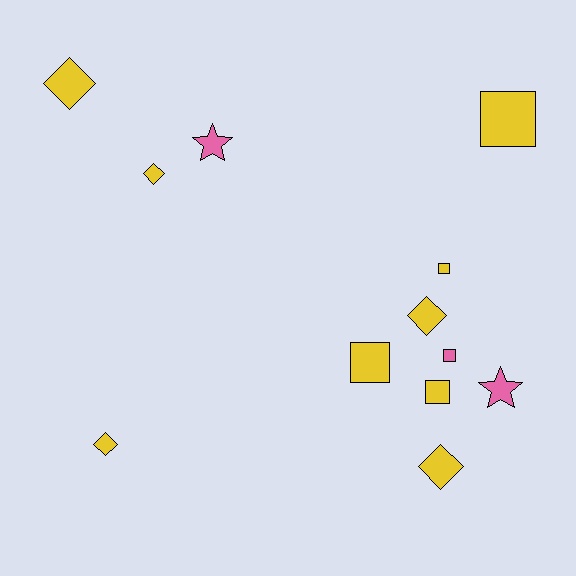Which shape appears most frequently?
Square, with 5 objects.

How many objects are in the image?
There are 12 objects.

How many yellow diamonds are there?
There are 5 yellow diamonds.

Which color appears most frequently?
Yellow, with 9 objects.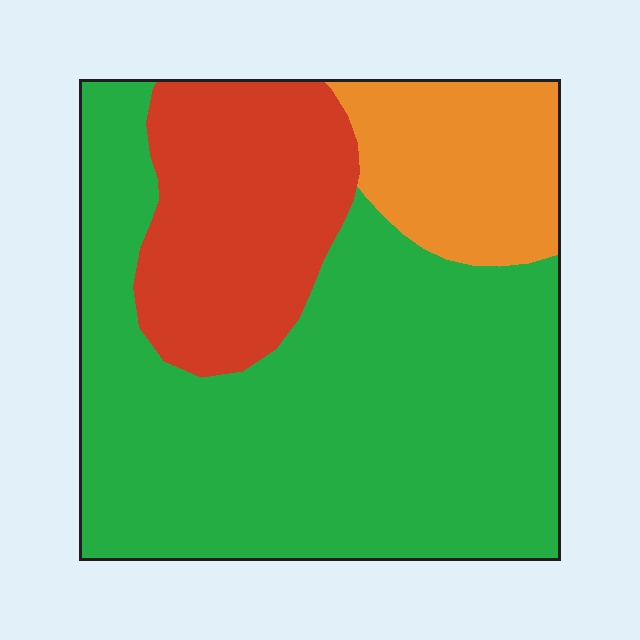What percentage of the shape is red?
Red takes up about one quarter (1/4) of the shape.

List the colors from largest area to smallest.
From largest to smallest: green, red, orange.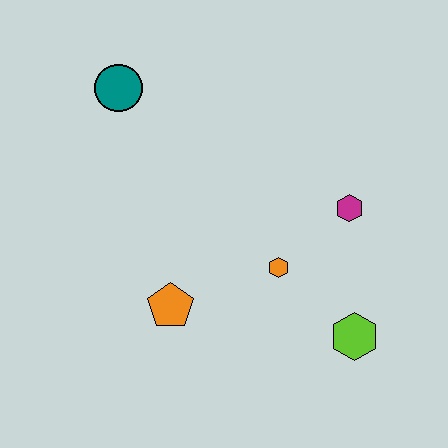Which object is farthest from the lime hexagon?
The teal circle is farthest from the lime hexagon.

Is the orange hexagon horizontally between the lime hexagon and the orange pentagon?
Yes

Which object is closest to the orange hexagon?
The magenta hexagon is closest to the orange hexagon.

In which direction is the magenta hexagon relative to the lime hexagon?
The magenta hexagon is above the lime hexagon.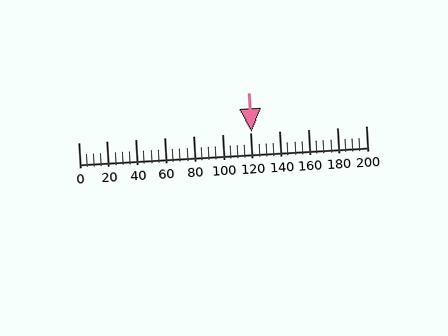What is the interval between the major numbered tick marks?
The major tick marks are spaced 20 units apart.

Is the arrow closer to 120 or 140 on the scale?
The arrow is closer to 120.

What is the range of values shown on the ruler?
The ruler shows values from 0 to 200.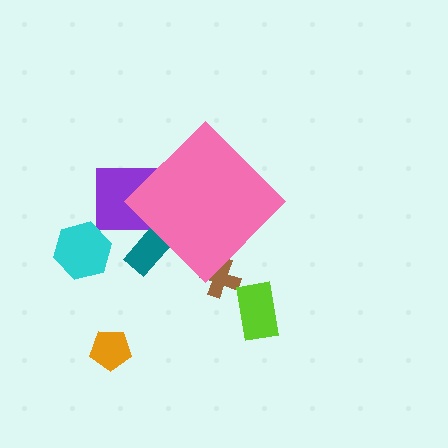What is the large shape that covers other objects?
A pink diamond.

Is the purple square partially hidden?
Yes, the purple square is partially hidden behind the pink diamond.